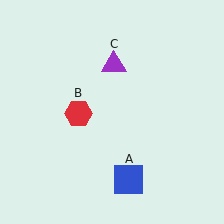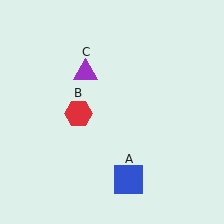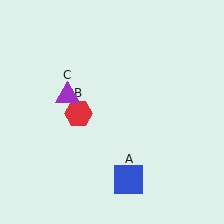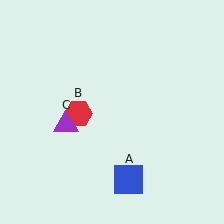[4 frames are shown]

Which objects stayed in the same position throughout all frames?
Blue square (object A) and red hexagon (object B) remained stationary.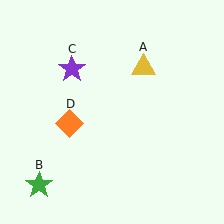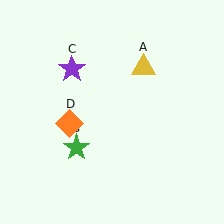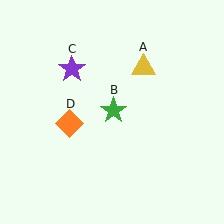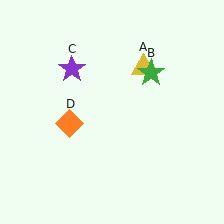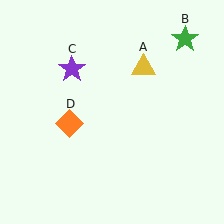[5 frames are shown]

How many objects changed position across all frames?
1 object changed position: green star (object B).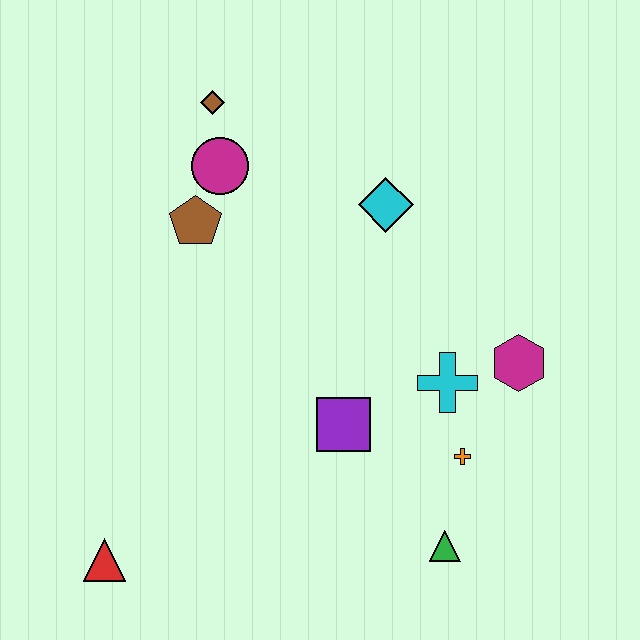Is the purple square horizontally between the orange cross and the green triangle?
No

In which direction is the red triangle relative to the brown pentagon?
The red triangle is below the brown pentagon.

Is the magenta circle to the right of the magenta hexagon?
No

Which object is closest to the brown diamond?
The magenta circle is closest to the brown diamond.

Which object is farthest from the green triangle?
The brown diamond is farthest from the green triangle.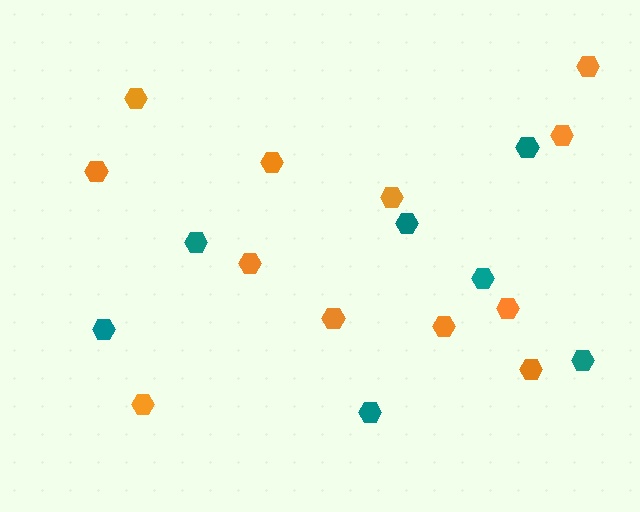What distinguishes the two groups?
There are 2 groups: one group of teal hexagons (7) and one group of orange hexagons (12).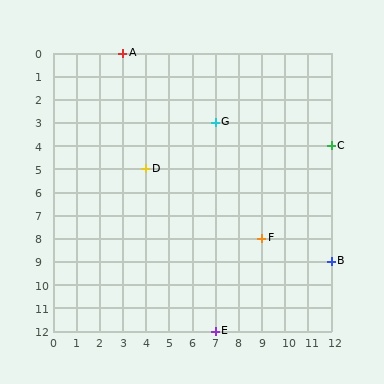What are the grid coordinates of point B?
Point B is at grid coordinates (12, 9).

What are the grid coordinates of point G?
Point G is at grid coordinates (7, 3).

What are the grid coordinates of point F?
Point F is at grid coordinates (9, 8).